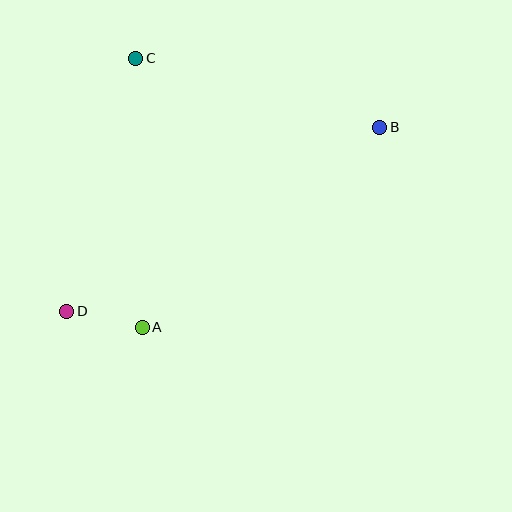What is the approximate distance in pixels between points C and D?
The distance between C and D is approximately 262 pixels.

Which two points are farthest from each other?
Points B and D are farthest from each other.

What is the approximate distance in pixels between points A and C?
The distance between A and C is approximately 269 pixels.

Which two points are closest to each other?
Points A and D are closest to each other.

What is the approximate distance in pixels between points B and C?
The distance between B and C is approximately 254 pixels.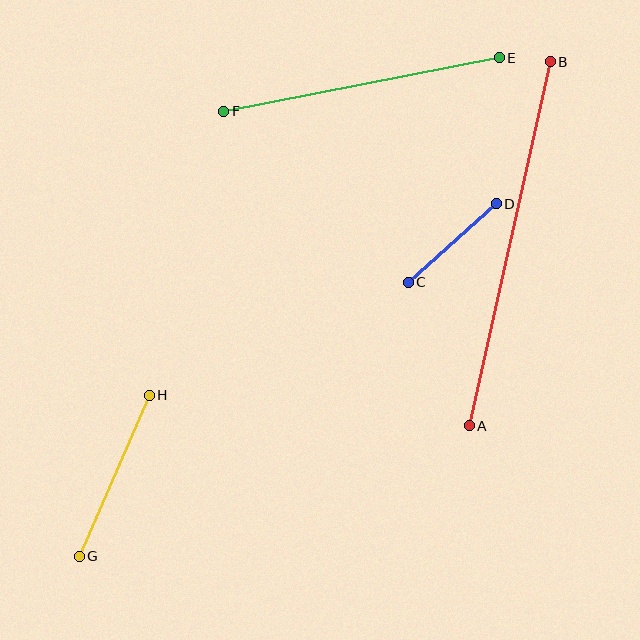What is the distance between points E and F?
The distance is approximately 281 pixels.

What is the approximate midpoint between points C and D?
The midpoint is at approximately (452, 243) pixels.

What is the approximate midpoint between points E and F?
The midpoint is at approximately (362, 85) pixels.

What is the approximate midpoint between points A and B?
The midpoint is at approximately (510, 244) pixels.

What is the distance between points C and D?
The distance is approximately 118 pixels.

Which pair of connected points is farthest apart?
Points A and B are farthest apart.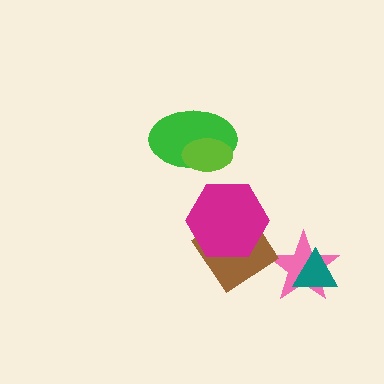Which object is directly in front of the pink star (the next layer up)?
The brown diamond is directly in front of the pink star.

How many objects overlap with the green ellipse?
1 object overlaps with the green ellipse.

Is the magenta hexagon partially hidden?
No, no other shape covers it.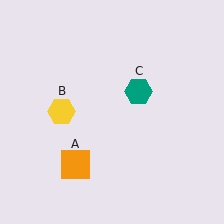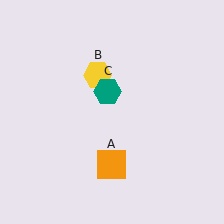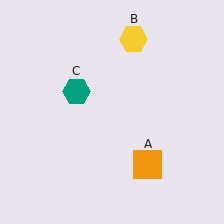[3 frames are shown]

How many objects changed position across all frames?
3 objects changed position: orange square (object A), yellow hexagon (object B), teal hexagon (object C).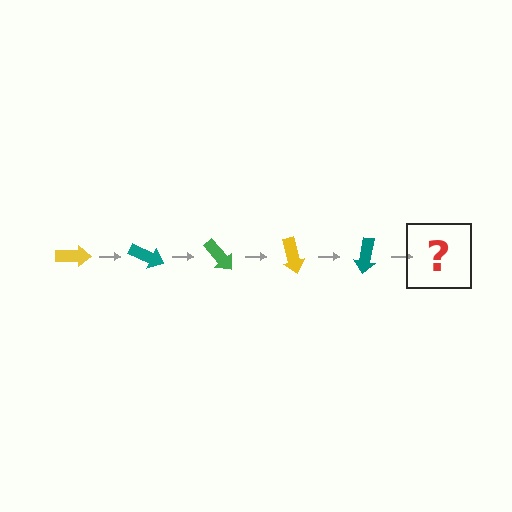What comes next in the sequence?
The next element should be a green arrow, rotated 125 degrees from the start.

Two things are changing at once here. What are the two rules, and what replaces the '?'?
The two rules are that it rotates 25 degrees each step and the color cycles through yellow, teal, and green. The '?' should be a green arrow, rotated 125 degrees from the start.